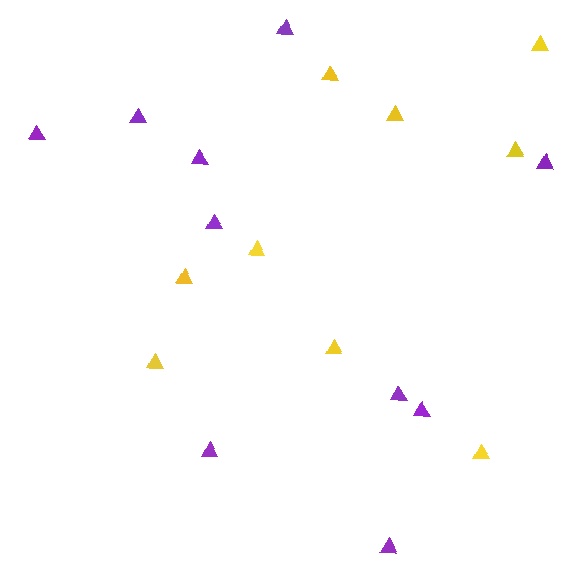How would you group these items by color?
There are 2 groups: one group of yellow triangles (9) and one group of purple triangles (10).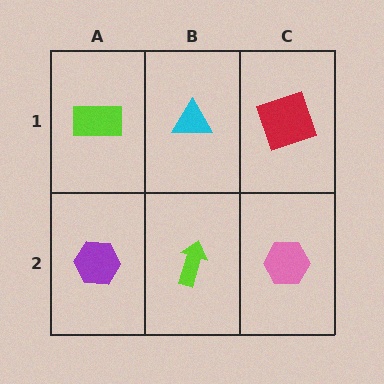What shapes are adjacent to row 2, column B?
A cyan triangle (row 1, column B), a purple hexagon (row 2, column A), a pink hexagon (row 2, column C).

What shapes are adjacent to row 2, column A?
A lime rectangle (row 1, column A), a lime arrow (row 2, column B).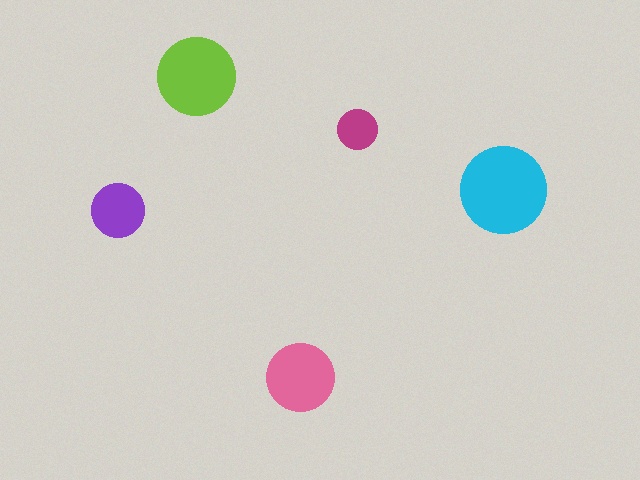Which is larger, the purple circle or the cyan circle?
The cyan one.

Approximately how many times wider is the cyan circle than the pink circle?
About 1.5 times wider.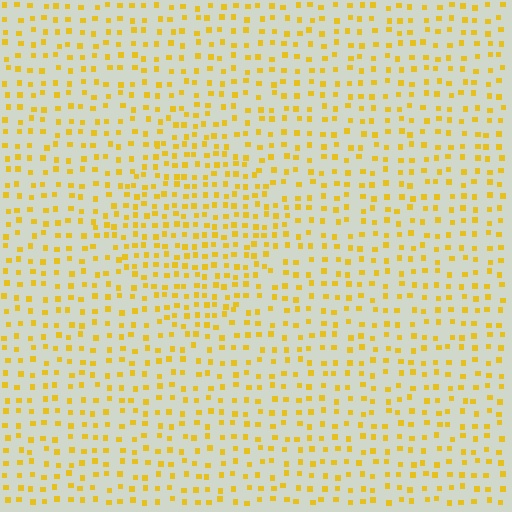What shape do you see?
I see a diamond.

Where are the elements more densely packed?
The elements are more densely packed inside the diamond boundary.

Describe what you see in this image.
The image contains small yellow elements arranged at two different densities. A diamond-shaped region is visible where the elements are more densely packed than the surrounding area.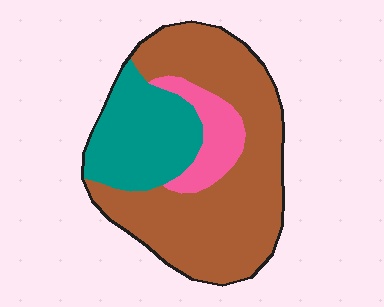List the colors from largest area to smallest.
From largest to smallest: brown, teal, pink.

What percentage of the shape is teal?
Teal covers about 25% of the shape.